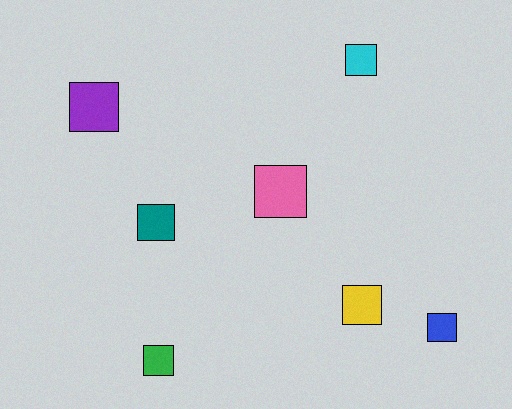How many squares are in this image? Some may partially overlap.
There are 7 squares.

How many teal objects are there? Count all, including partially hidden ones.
There is 1 teal object.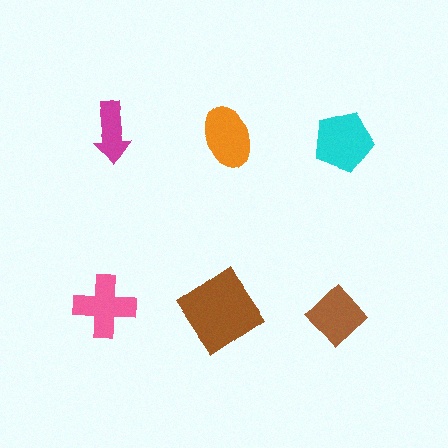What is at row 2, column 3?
A brown diamond.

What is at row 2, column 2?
A brown diamond.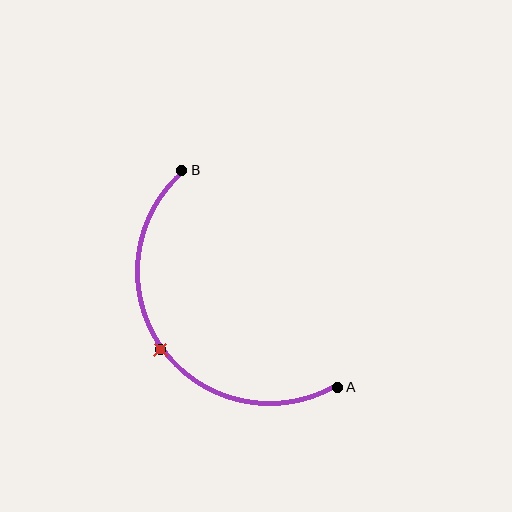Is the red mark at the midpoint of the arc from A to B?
Yes. The red mark lies on the arc at equal arc-length from both A and B — it is the arc midpoint.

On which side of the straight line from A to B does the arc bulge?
The arc bulges below and to the left of the straight line connecting A and B.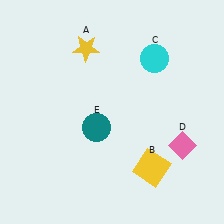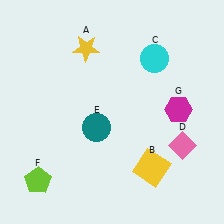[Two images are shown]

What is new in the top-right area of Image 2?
A magenta hexagon (G) was added in the top-right area of Image 2.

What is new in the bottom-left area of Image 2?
A lime pentagon (F) was added in the bottom-left area of Image 2.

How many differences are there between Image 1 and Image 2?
There are 2 differences between the two images.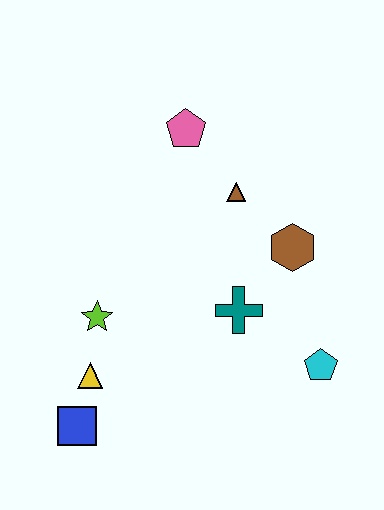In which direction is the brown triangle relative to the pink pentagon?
The brown triangle is below the pink pentagon.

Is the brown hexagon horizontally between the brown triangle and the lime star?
No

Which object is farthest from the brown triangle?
The blue square is farthest from the brown triangle.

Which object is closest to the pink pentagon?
The brown triangle is closest to the pink pentagon.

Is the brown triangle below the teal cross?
No